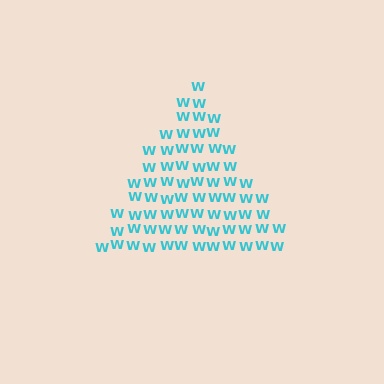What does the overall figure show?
The overall figure shows a triangle.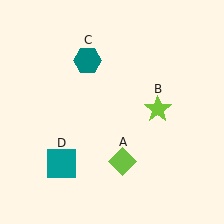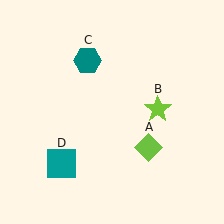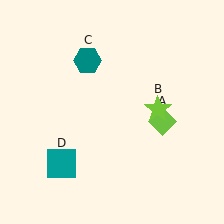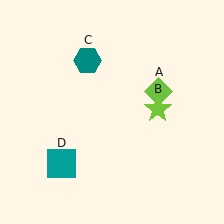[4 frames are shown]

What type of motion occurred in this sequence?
The lime diamond (object A) rotated counterclockwise around the center of the scene.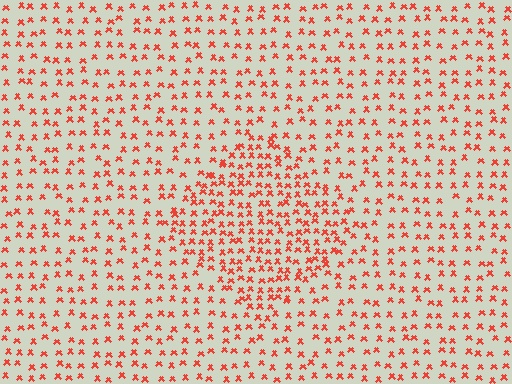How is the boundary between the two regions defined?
The boundary is defined by a change in element density (approximately 1.8x ratio). All elements are the same color, size, and shape.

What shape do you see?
I see a diamond.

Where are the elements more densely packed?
The elements are more densely packed inside the diamond boundary.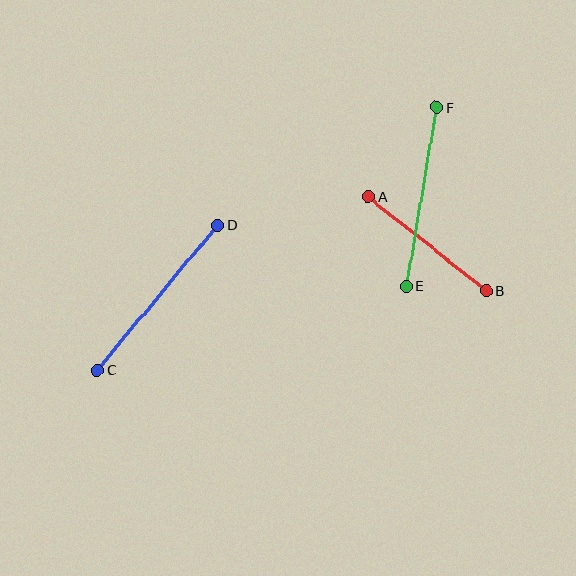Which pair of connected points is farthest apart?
Points C and D are farthest apart.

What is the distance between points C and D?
The distance is approximately 188 pixels.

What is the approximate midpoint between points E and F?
The midpoint is at approximately (421, 197) pixels.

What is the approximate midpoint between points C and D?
The midpoint is at approximately (158, 297) pixels.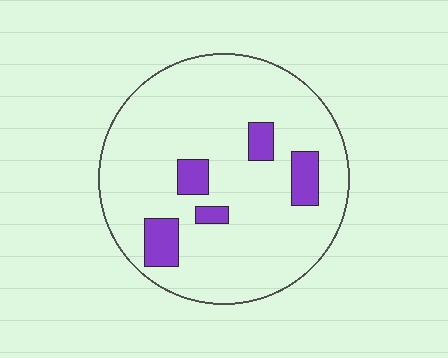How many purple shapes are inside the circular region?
5.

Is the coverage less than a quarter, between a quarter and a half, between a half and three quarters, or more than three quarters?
Less than a quarter.